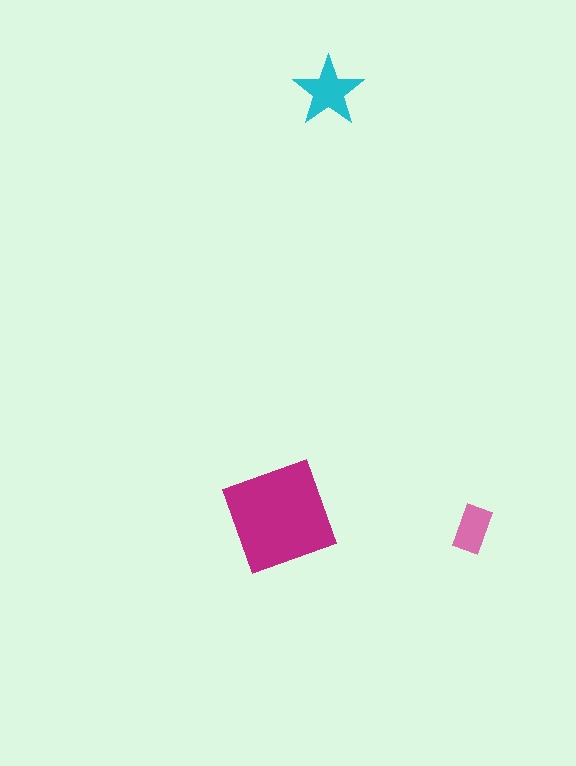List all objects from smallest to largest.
The pink rectangle, the cyan star, the magenta square.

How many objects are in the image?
There are 3 objects in the image.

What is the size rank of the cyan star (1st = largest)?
2nd.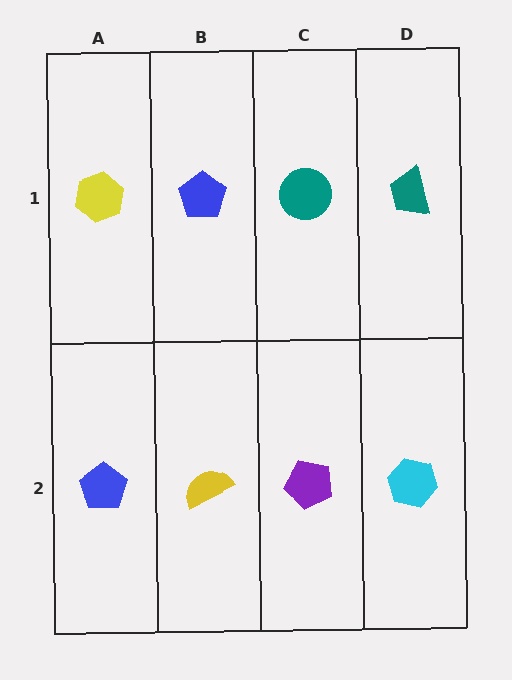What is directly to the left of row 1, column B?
A yellow hexagon.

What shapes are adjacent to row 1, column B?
A yellow semicircle (row 2, column B), a yellow hexagon (row 1, column A), a teal circle (row 1, column C).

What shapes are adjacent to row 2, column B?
A blue pentagon (row 1, column B), a blue pentagon (row 2, column A), a purple pentagon (row 2, column C).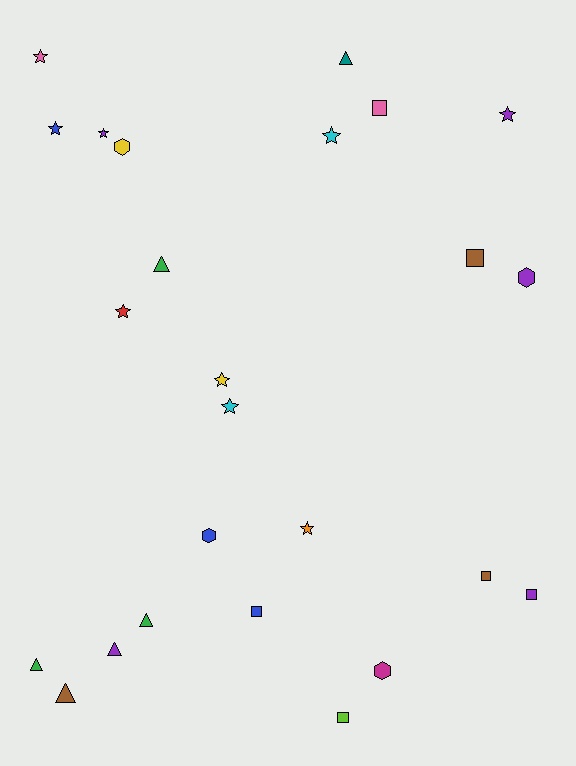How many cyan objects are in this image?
There are 2 cyan objects.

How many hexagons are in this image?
There are 4 hexagons.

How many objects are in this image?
There are 25 objects.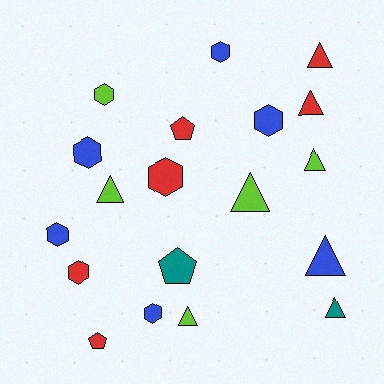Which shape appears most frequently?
Hexagon, with 8 objects.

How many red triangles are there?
There are 2 red triangles.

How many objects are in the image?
There are 19 objects.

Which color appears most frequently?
Red, with 6 objects.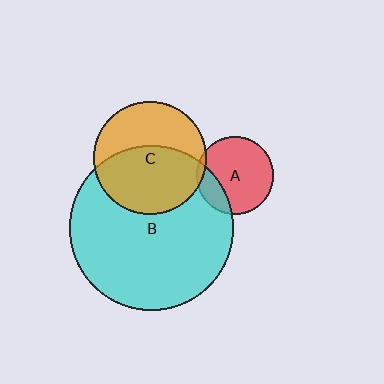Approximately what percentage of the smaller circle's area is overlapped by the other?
Approximately 55%.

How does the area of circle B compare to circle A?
Approximately 4.5 times.